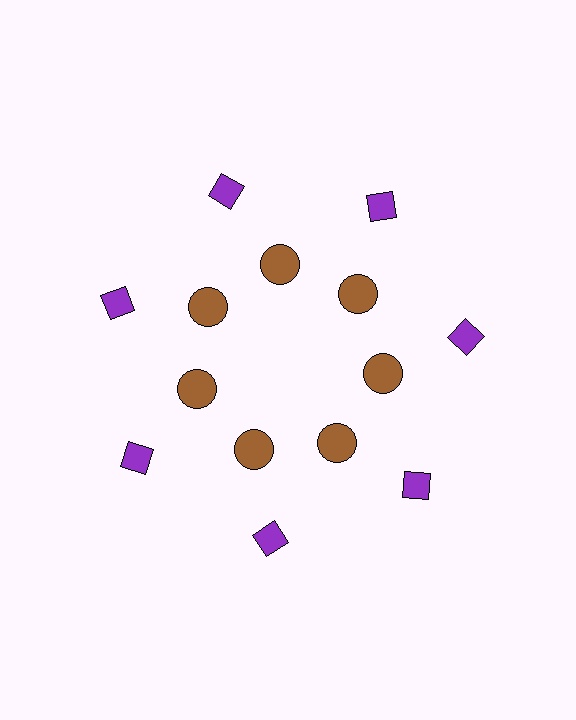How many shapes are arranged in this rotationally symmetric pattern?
There are 14 shapes, arranged in 7 groups of 2.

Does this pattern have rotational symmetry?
Yes, this pattern has 7-fold rotational symmetry. It looks the same after rotating 51 degrees around the center.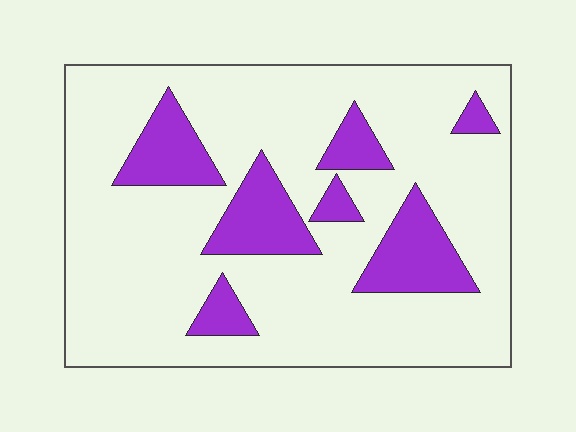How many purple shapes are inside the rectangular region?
7.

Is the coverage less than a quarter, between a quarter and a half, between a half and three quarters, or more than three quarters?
Less than a quarter.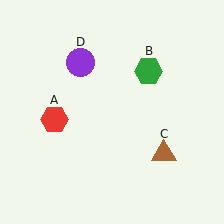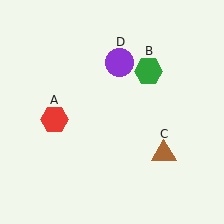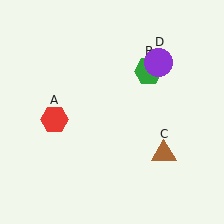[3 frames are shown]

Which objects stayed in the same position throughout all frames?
Red hexagon (object A) and green hexagon (object B) and brown triangle (object C) remained stationary.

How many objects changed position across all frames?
1 object changed position: purple circle (object D).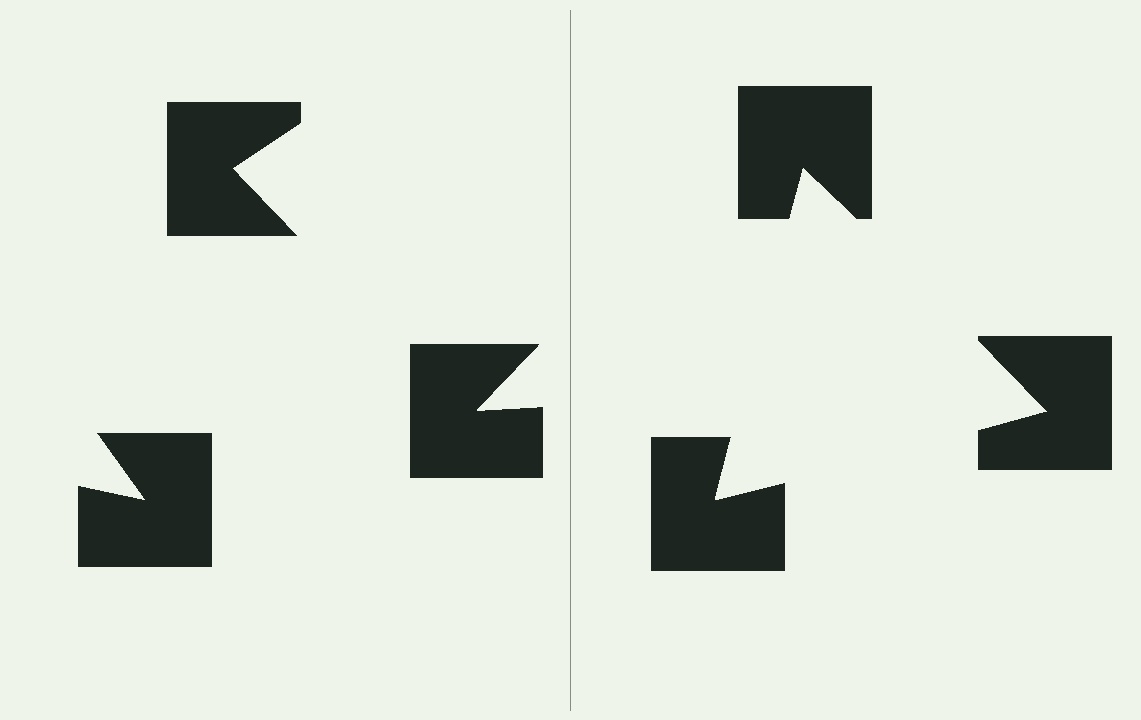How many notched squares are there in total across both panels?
6 — 3 on each side.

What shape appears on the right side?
An illusory triangle.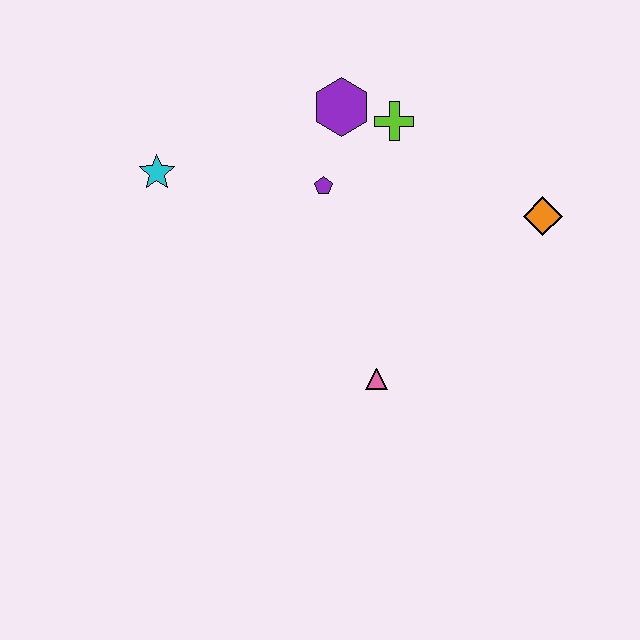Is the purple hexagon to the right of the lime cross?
No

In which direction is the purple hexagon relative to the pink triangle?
The purple hexagon is above the pink triangle.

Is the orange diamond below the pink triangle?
No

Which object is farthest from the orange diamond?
The cyan star is farthest from the orange diamond.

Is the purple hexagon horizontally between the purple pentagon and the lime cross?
Yes